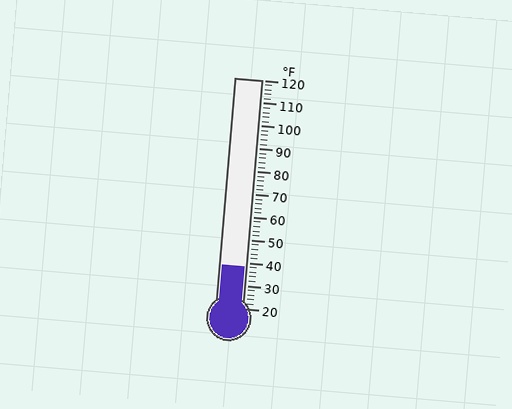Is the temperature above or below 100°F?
The temperature is below 100°F.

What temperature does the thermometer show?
The thermometer shows approximately 38°F.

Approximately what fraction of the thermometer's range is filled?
The thermometer is filled to approximately 20% of its range.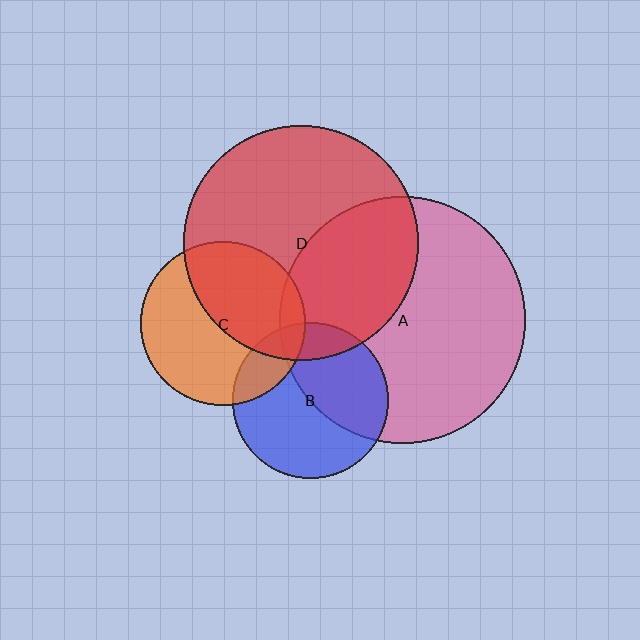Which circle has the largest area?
Circle A (pink).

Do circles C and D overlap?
Yes.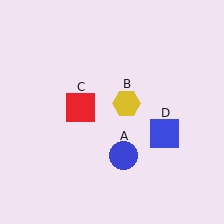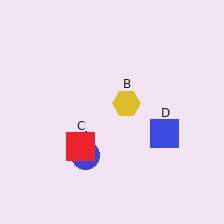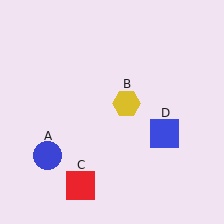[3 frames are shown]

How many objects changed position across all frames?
2 objects changed position: blue circle (object A), red square (object C).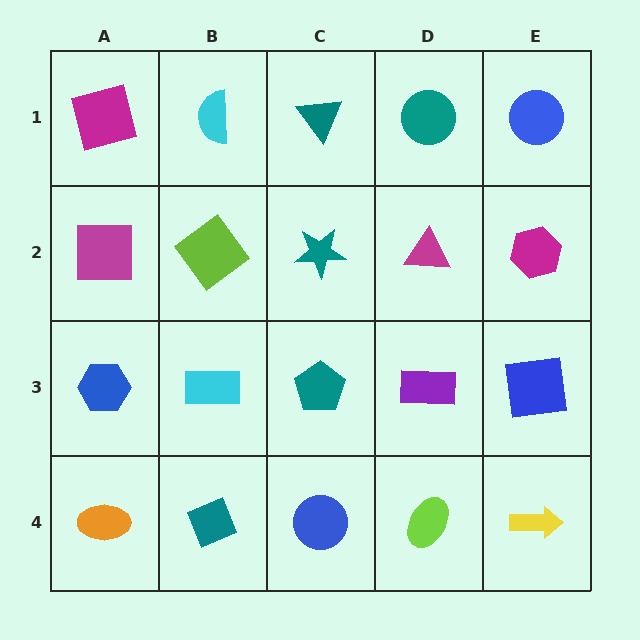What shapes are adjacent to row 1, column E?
A magenta hexagon (row 2, column E), a teal circle (row 1, column D).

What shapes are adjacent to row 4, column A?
A blue hexagon (row 3, column A), a teal diamond (row 4, column B).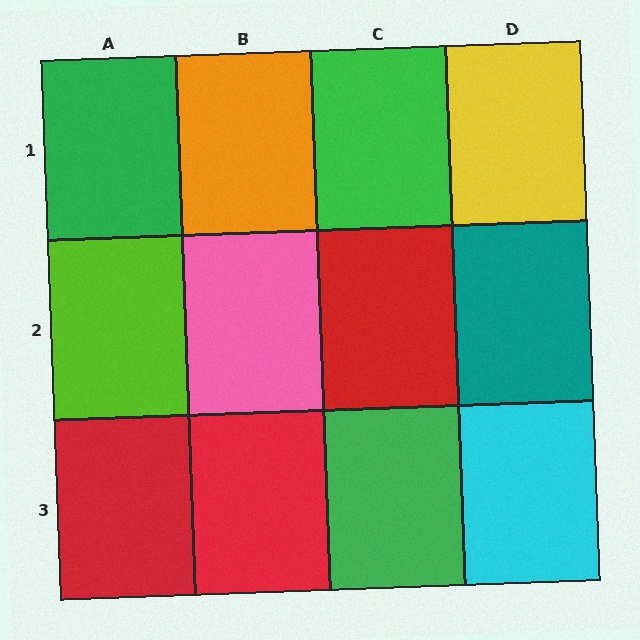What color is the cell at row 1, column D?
Yellow.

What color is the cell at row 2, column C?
Red.